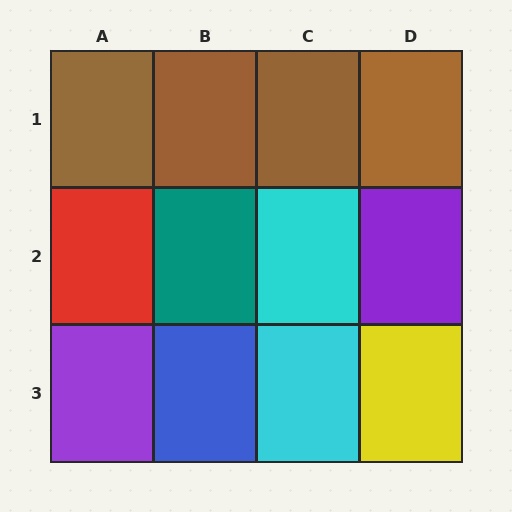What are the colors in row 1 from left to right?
Brown, brown, brown, brown.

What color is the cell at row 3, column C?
Cyan.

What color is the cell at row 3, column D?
Yellow.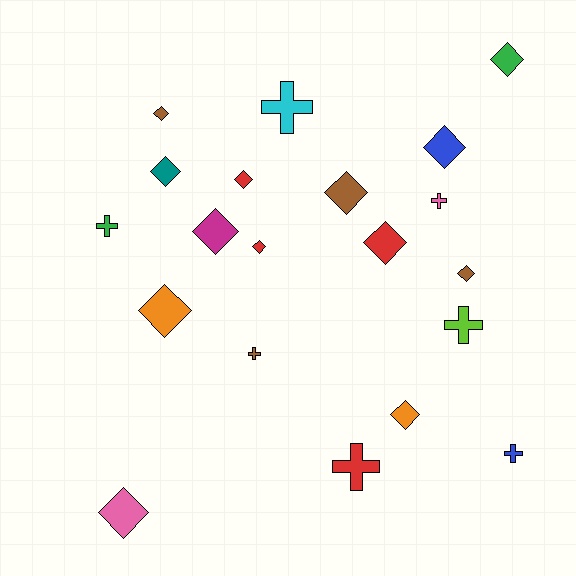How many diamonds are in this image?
There are 13 diamonds.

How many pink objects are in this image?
There are 2 pink objects.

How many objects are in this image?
There are 20 objects.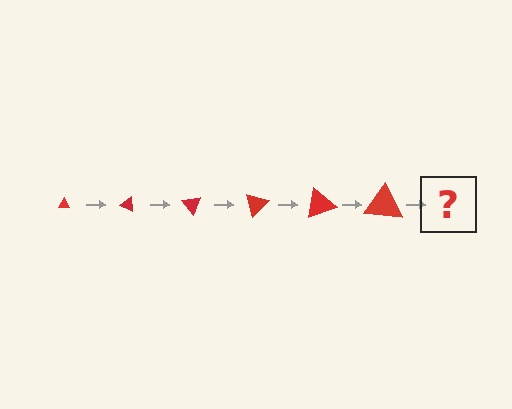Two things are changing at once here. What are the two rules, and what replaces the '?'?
The two rules are that the triangle grows larger each step and it rotates 25 degrees each step. The '?' should be a triangle, larger than the previous one and rotated 150 degrees from the start.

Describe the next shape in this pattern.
It should be a triangle, larger than the previous one and rotated 150 degrees from the start.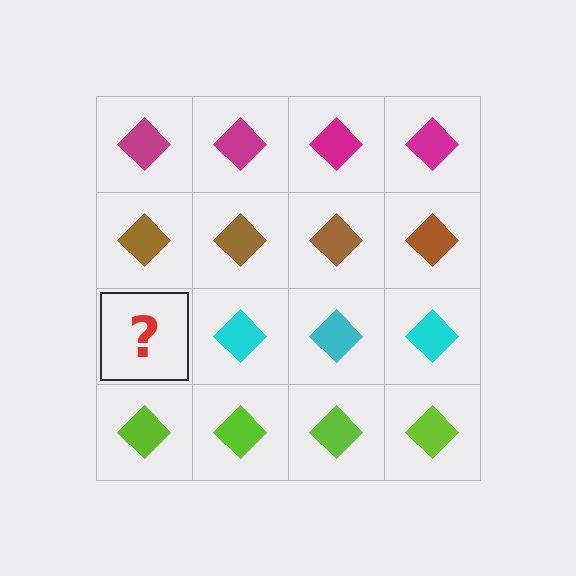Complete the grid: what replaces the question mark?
The question mark should be replaced with a cyan diamond.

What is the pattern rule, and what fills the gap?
The rule is that each row has a consistent color. The gap should be filled with a cyan diamond.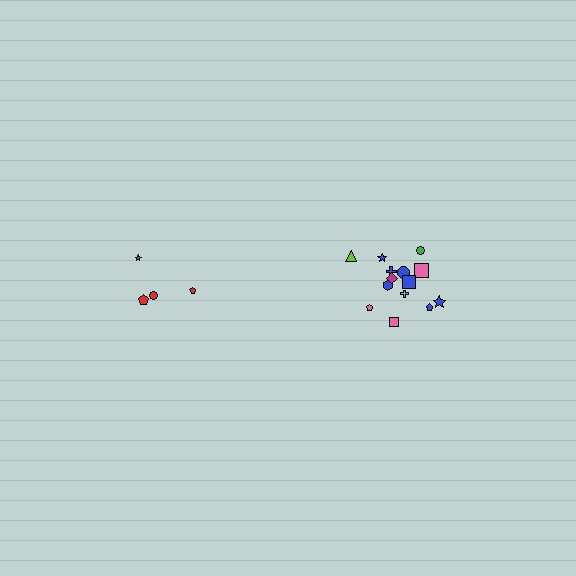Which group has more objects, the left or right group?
The right group.